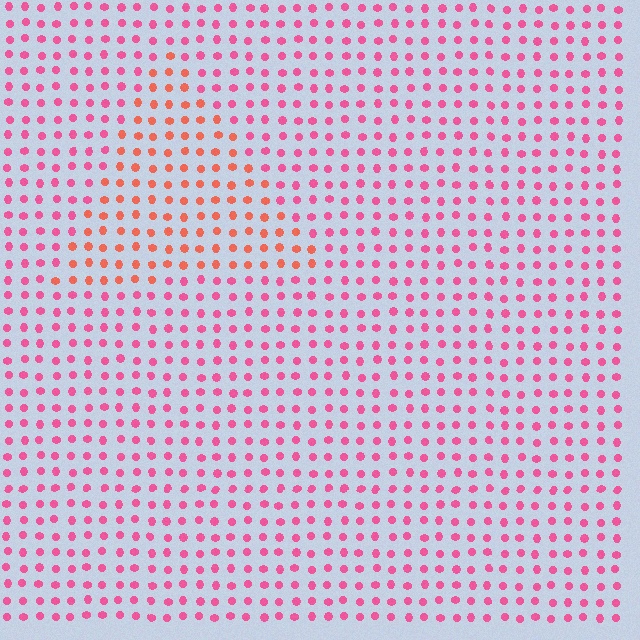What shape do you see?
I see a triangle.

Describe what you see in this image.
The image is filled with small pink elements in a uniform arrangement. A triangle-shaped region is visible where the elements are tinted to a slightly different hue, forming a subtle color boundary.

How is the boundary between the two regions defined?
The boundary is defined purely by a slight shift in hue (about 34 degrees). Spacing, size, and orientation are identical on both sides.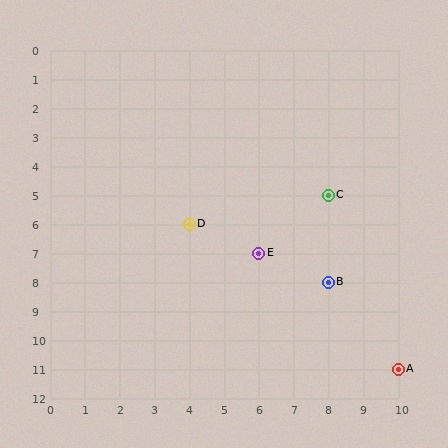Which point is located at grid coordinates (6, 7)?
Point E is at (6, 7).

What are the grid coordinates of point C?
Point C is at grid coordinates (8, 5).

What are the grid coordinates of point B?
Point B is at grid coordinates (8, 8).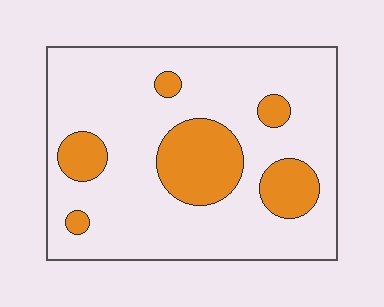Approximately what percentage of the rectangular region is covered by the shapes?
Approximately 20%.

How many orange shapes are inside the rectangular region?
6.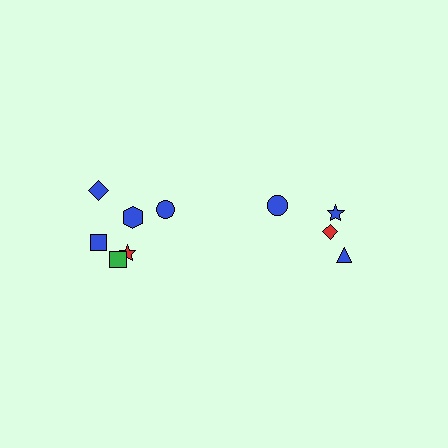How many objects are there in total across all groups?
There are 10 objects.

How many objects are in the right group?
There are 4 objects.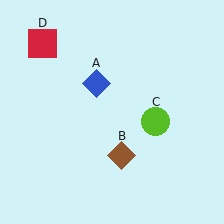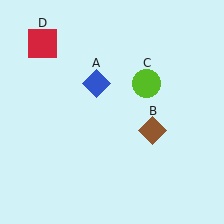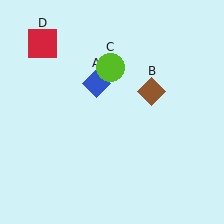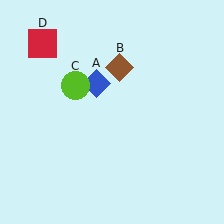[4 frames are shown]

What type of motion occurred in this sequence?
The brown diamond (object B), lime circle (object C) rotated counterclockwise around the center of the scene.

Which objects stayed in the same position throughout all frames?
Blue diamond (object A) and red square (object D) remained stationary.